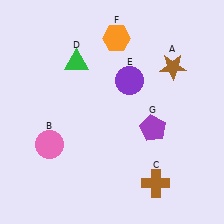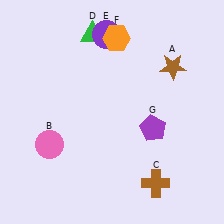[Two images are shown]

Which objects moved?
The objects that moved are: the green triangle (D), the purple circle (E).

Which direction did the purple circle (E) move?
The purple circle (E) moved up.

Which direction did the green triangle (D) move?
The green triangle (D) moved up.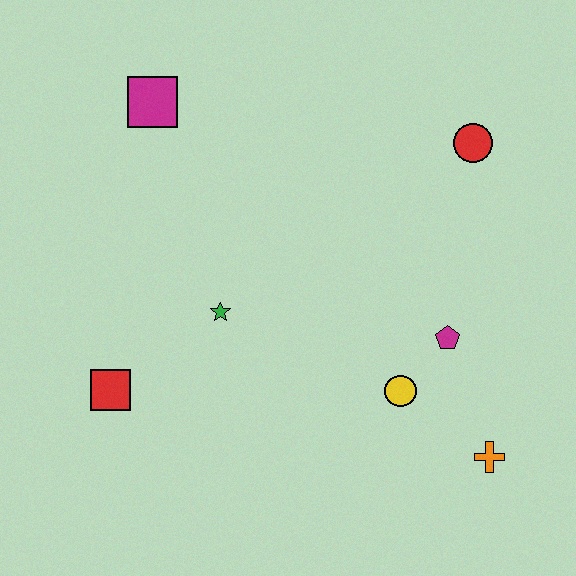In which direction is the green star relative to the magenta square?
The green star is below the magenta square.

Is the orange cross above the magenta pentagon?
No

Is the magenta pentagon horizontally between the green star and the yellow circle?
No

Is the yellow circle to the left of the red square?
No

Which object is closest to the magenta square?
The green star is closest to the magenta square.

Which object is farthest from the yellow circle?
The magenta square is farthest from the yellow circle.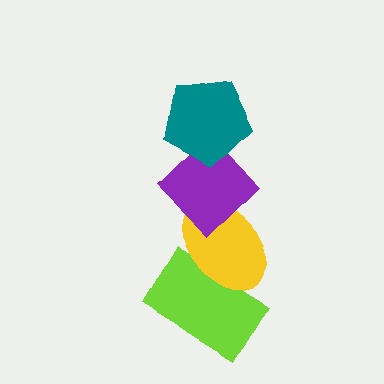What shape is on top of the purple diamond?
The teal pentagon is on top of the purple diamond.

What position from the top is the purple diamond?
The purple diamond is 2nd from the top.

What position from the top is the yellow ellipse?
The yellow ellipse is 3rd from the top.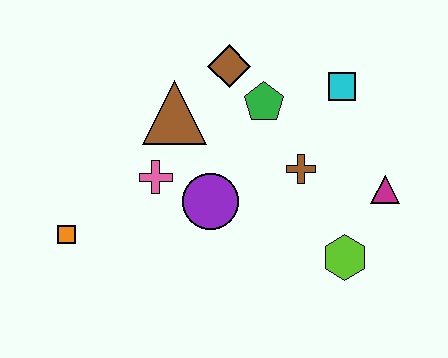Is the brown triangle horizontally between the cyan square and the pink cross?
Yes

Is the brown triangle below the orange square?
No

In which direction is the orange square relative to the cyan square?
The orange square is to the left of the cyan square.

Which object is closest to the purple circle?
The pink cross is closest to the purple circle.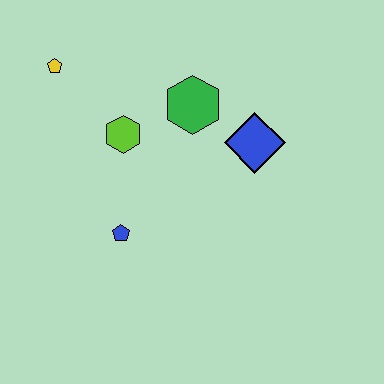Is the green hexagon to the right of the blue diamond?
No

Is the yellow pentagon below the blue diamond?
No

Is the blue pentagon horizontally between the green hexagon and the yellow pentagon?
Yes